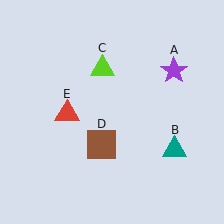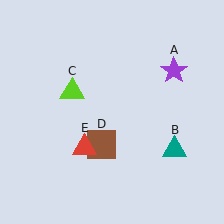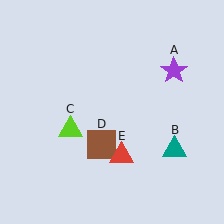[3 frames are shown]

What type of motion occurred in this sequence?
The lime triangle (object C), red triangle (object E) rotated counterclockwise around the center of the scene.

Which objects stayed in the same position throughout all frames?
Purple star (object A) and teal triangle (object B) and brown square (object D) remained stationary.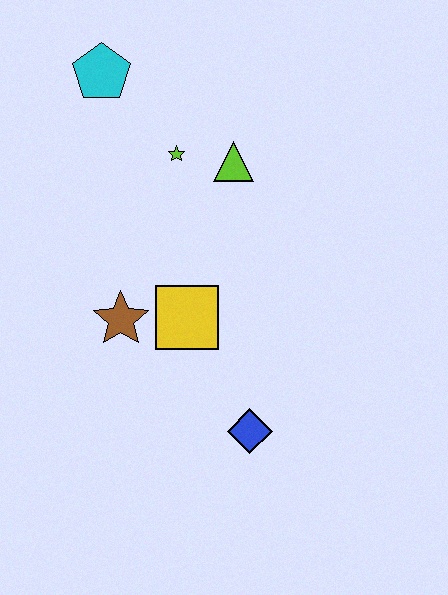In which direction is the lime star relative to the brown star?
The lime star is above the brown star.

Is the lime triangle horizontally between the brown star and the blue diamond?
Yes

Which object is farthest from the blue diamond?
The cyan pentagon is farthest from the blue diamond.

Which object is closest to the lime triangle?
The lime star is closest to the lime triangle.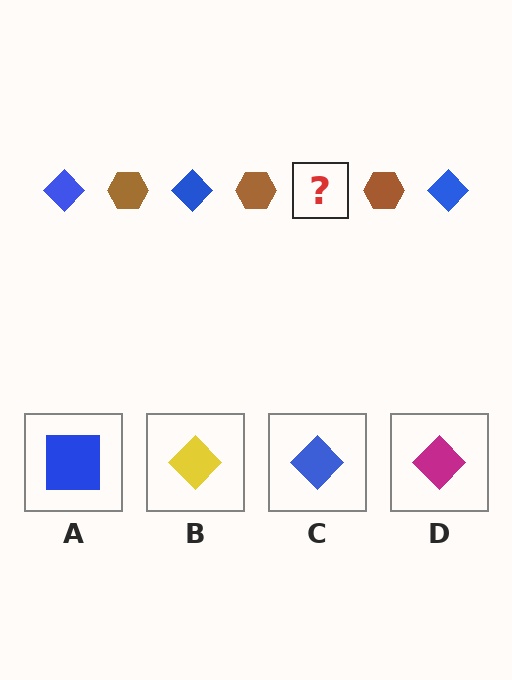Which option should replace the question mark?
Option C.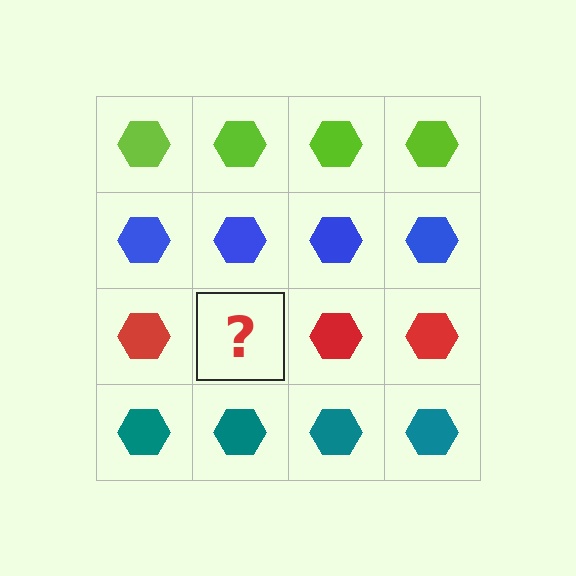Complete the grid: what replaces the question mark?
The question mark should be replaced with a red hexagon.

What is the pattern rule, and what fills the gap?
The rule is that each row has a consistent color. The gap should be filled with a red hexagon.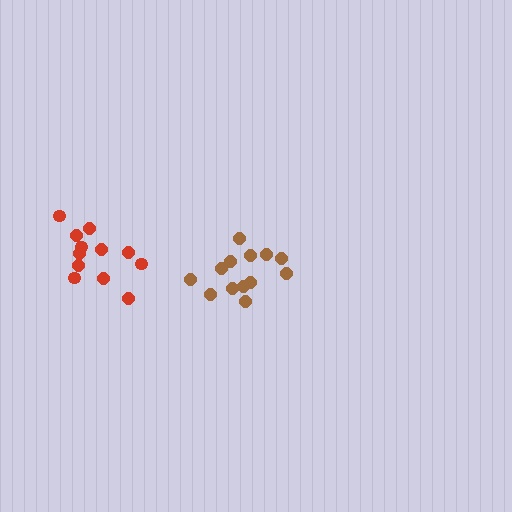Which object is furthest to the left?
The red cluster is leftmost.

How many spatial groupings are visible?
There are 2 spatial groupings.